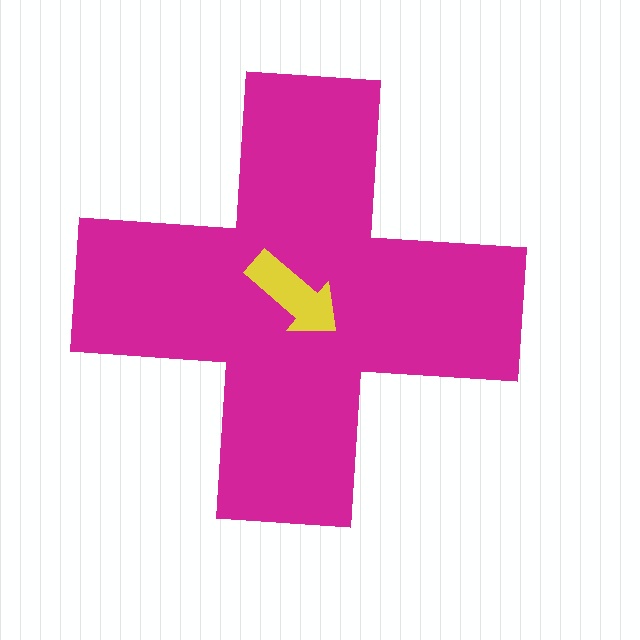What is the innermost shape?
The yellow arrow.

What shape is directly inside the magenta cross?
The yellow arrow.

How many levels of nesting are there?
2.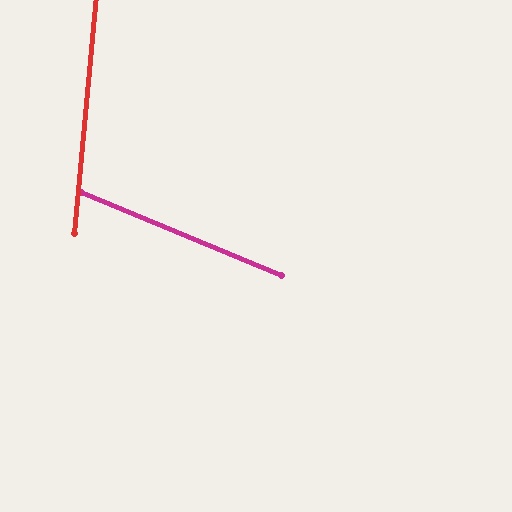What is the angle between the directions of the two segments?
Approximately 73 degrees.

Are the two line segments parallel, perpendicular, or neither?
Neither parallel nor perpendicular — they differ by about 73°.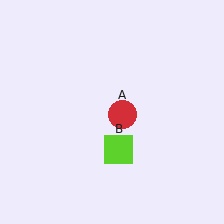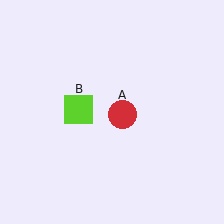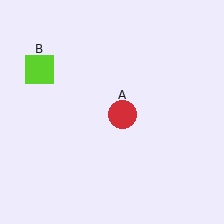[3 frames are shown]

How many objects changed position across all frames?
1 object changed position: lime square (object B).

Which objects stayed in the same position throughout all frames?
Red circle (object A) remained stationary.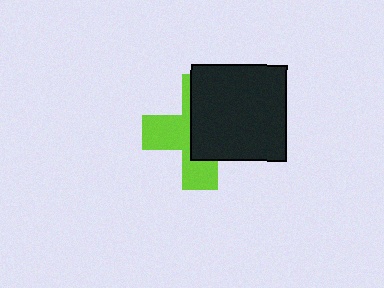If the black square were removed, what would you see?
You would see the complete lime cross.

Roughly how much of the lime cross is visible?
A small part of it is visible (roughly 45%).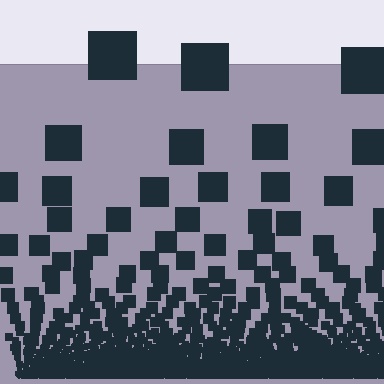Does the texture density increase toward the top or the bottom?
Density increases toward the bottom.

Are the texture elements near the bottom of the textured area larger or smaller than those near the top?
Smaller. The gradient is inverted — elements near the bottom are smaller and denser.